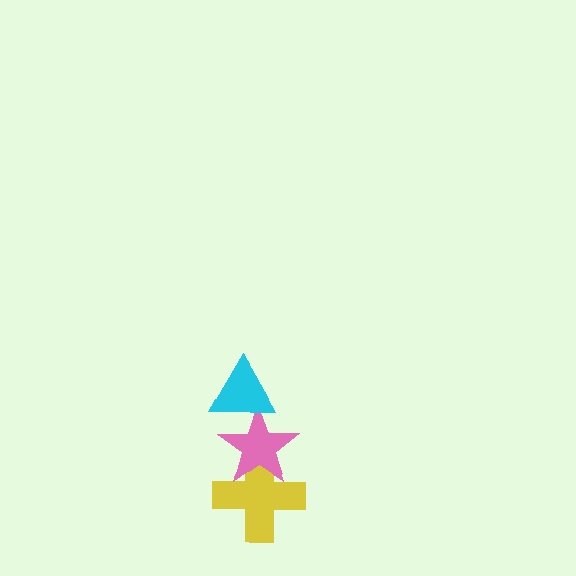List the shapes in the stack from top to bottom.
From top to bottom: the cyan triangle, the pink star, the yellow cross.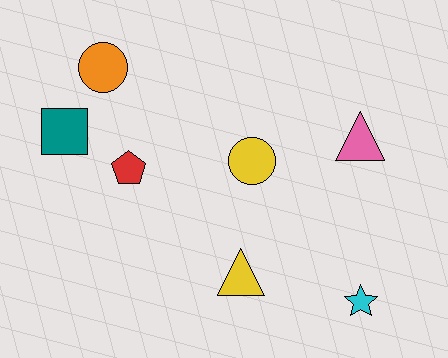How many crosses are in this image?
There are no crosses.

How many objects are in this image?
There are 7 objects.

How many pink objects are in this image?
There is 1 pink object.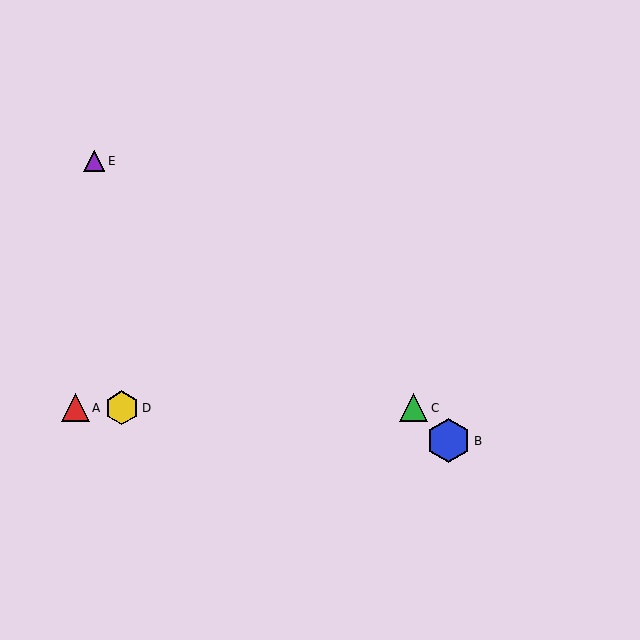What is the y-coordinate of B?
Object B is at y≈441.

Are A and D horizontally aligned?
Yes, both are at y≈408.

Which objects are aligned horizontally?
Objects A, C, D are aligned horizontally.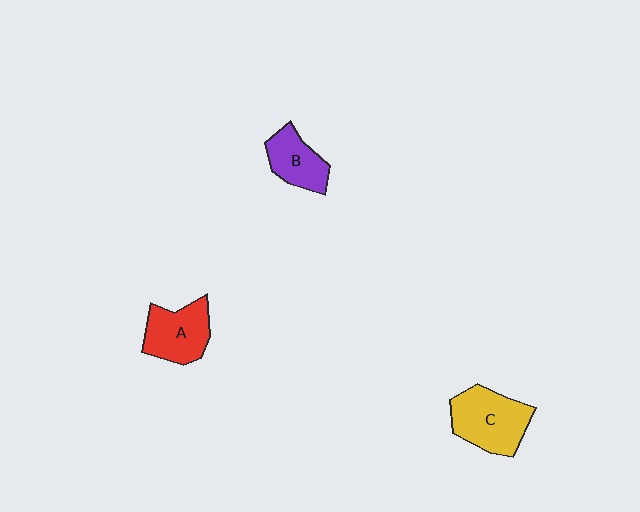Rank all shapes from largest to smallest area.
From largest to smallest: C (yellow), A (red), B (purple).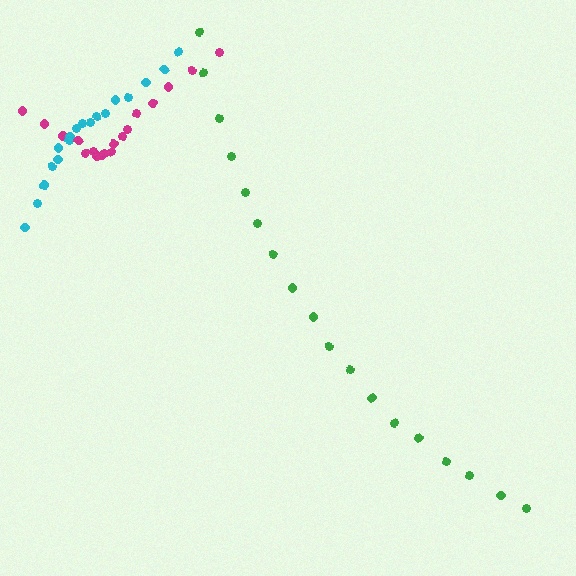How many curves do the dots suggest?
There are 3 distinct paths.